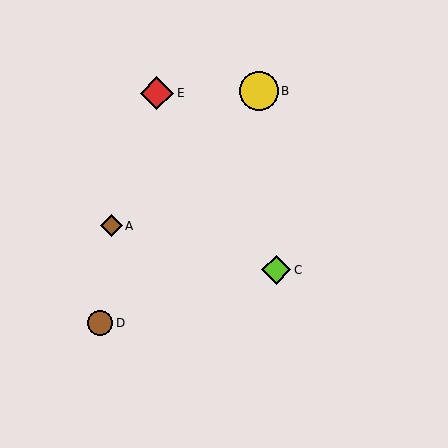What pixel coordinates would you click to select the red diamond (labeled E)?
Click at (157, 93) to select the red diamond E.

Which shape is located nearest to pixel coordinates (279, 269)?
The lime diamond (labeled C) at (276, 270) is nearest to that location.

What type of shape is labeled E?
Shape E is a red diamond.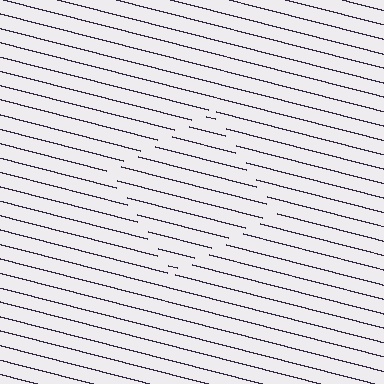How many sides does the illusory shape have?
4 sides — the line-ends trace a square.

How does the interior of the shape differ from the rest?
The interior of the shape contains the same grating, shifted by half a period — the contour is defined by the phase discontinuity where line-ends from the inner and outer gratings abut.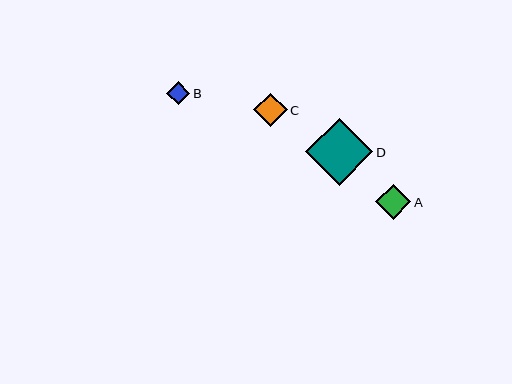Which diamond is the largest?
Diamond D is the largest with a size of approximately 68 pixels.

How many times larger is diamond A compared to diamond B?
Diamond A is approximately 1.5 times the size of diamond B.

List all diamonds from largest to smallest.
From largest to smallest: D, A, C, B.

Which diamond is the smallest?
Diamond B is the smallest with a size of approximately 23 pixels.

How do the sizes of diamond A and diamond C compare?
Diamond A and diamond C are approximately the same size.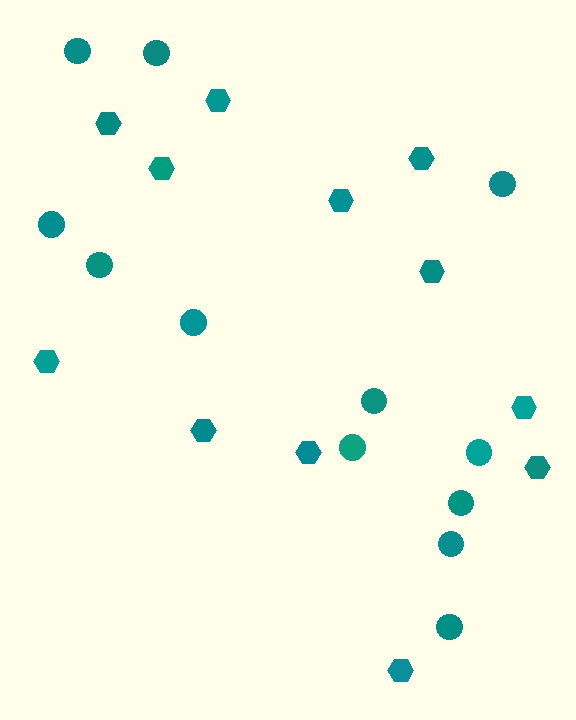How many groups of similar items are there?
There are 2 groups: one group of hexagons (12) and one group of circles (12).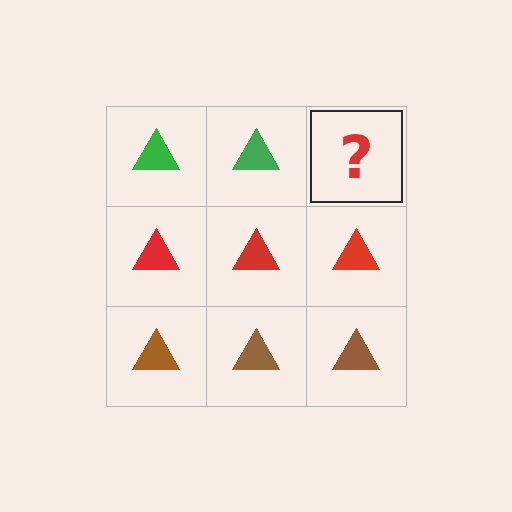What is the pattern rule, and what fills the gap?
The rule is that each row has a consistent color. The gap should be filled with a green triangle.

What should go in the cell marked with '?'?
The missing cell should contain a green triangle.